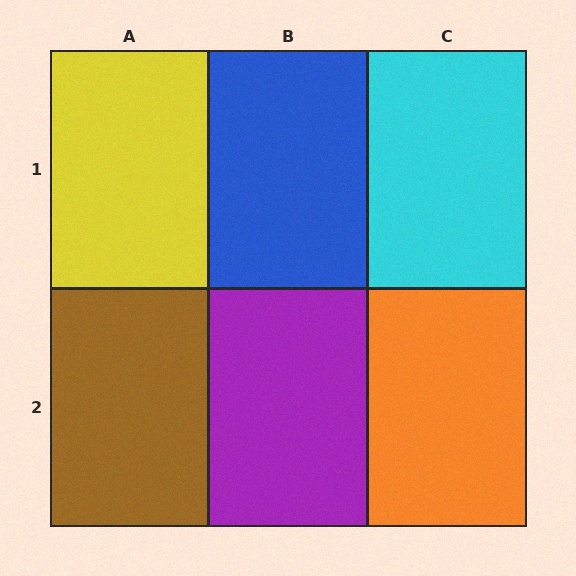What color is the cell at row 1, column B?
Blue.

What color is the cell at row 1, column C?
Cyan.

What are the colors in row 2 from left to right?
Brown, purple, orange.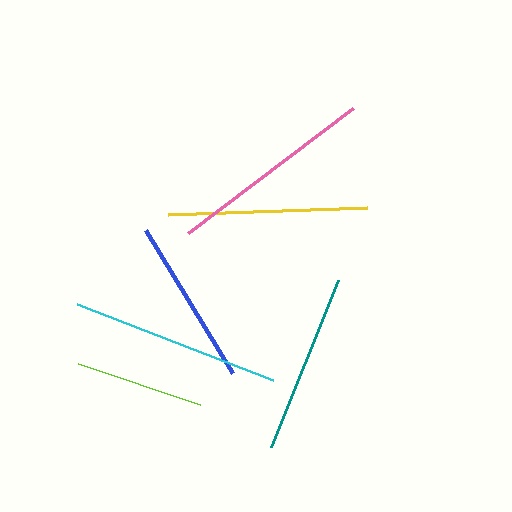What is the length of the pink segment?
The pink segment is approximately 207 pixels long.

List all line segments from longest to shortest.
From longest to shortest: cyan, pink, yellow, teal, blue, lime.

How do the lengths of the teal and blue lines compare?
The teal and blue lines are approximately the same length.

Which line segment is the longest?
The cyan line is the longest at approximately 210 pixels.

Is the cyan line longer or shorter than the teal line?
The cyan line is longer than the teal line.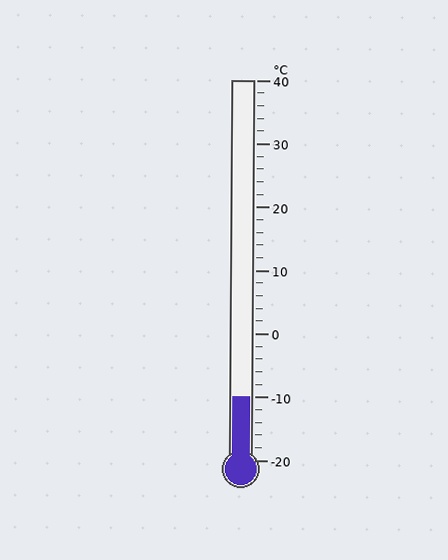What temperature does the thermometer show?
The thermometer shows approximately -10°C.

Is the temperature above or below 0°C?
The temperature is below 0°C.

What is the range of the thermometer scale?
The thermometer scale ranges from -20°C to 40°C.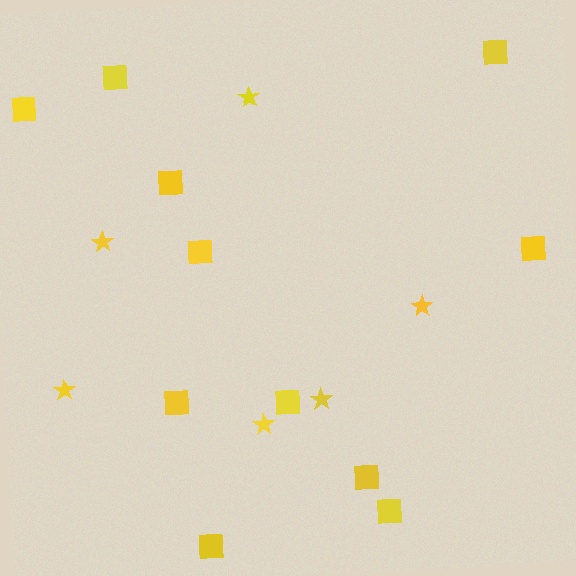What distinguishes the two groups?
There are 2 groups: one group of squares (11) and one group of stars (6).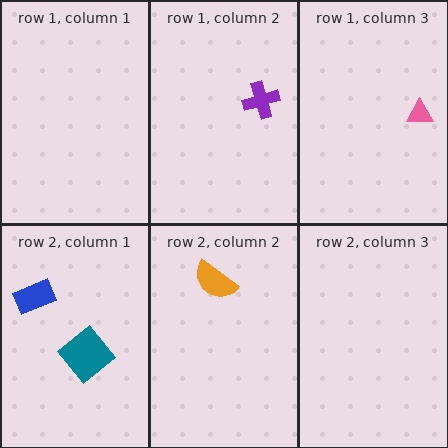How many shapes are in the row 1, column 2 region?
1.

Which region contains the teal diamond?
The row 2, column 1 region.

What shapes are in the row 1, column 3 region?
The pink triangle.